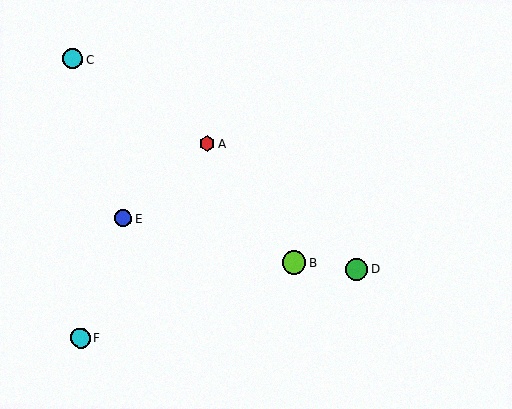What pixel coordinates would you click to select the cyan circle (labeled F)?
Click at (81, 338) to select the cyan circle F.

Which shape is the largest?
The lime circle (labeled B) is the largest.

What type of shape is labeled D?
Shape D is a green circle.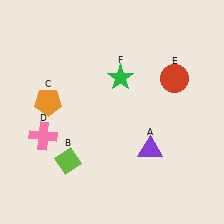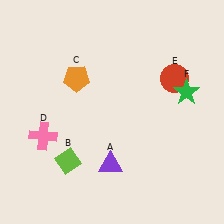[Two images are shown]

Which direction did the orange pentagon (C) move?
The orange pentagon (C) moved right.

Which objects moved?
The objects that moved are: the purple triangle (A), the orange pentagon (C), the green star (F).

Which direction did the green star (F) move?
The green star (F) moved right.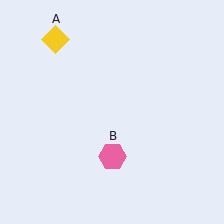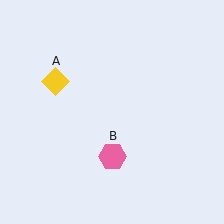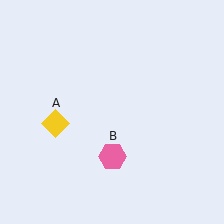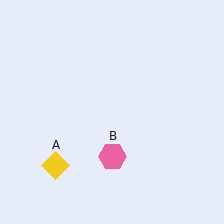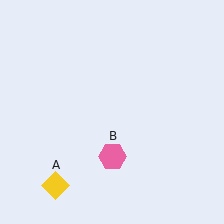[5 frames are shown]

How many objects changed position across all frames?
1 object changed position: yellow diamond (object A).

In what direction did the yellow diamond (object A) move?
The yellow diamond (object A) moved down.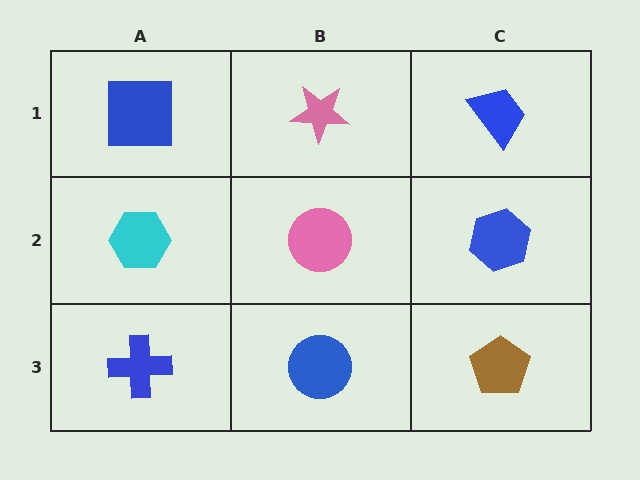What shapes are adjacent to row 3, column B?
A pink circle (row 2, column B), a blue cross (row 3, column A), a brown pentagon (row 3, column C).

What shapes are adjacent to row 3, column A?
A cyan hexagon (row 2, column A), a blue circle (row 3, column B).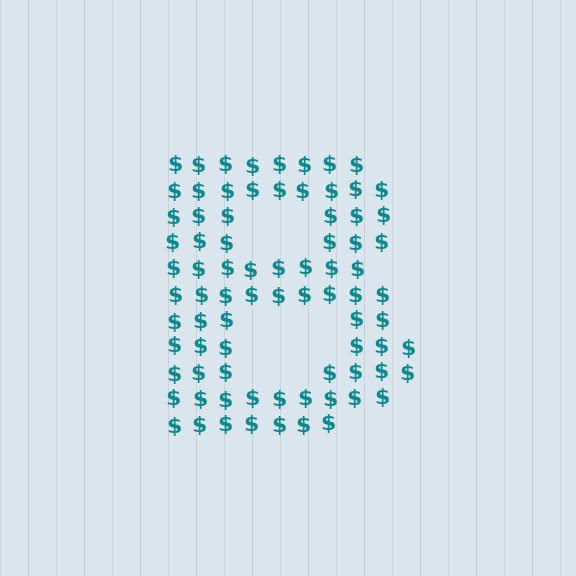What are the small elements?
The small elements are dollar signs.